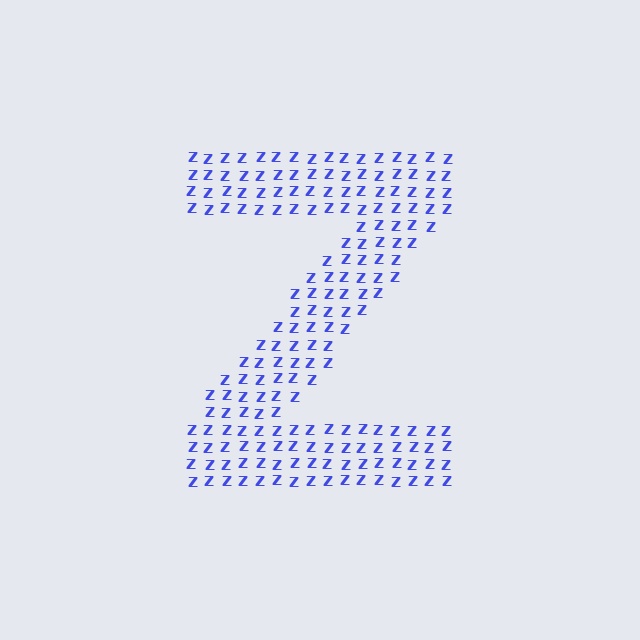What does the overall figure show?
The overall figure shows the letter Z.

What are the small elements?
The small elements are letter Z's.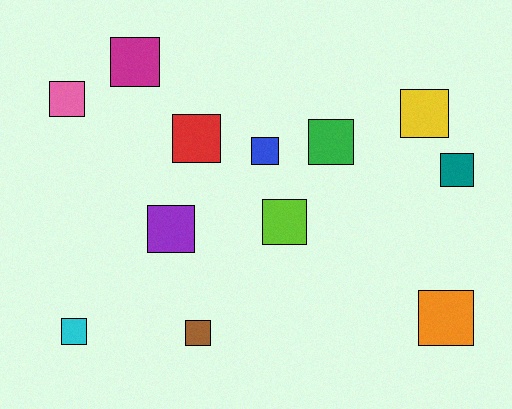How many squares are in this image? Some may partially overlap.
There are 12 squares.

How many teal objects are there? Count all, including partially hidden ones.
There is 1 teal object.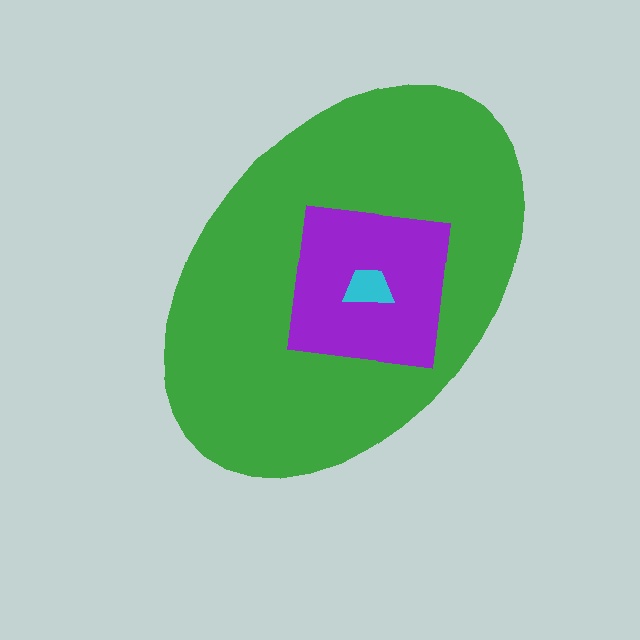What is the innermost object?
The cyan trapezoid.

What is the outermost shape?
The green ellipse.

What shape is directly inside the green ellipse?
The purple square.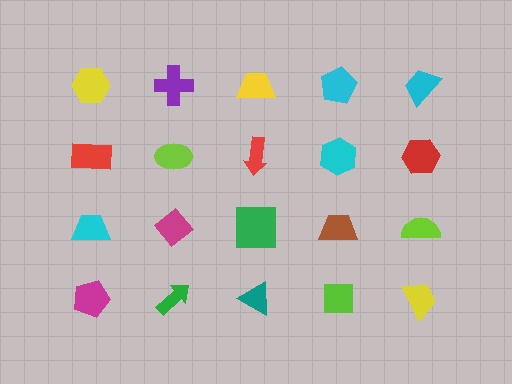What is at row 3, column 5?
A lime semicircle.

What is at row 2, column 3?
A red arrow.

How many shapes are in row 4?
5 shapes.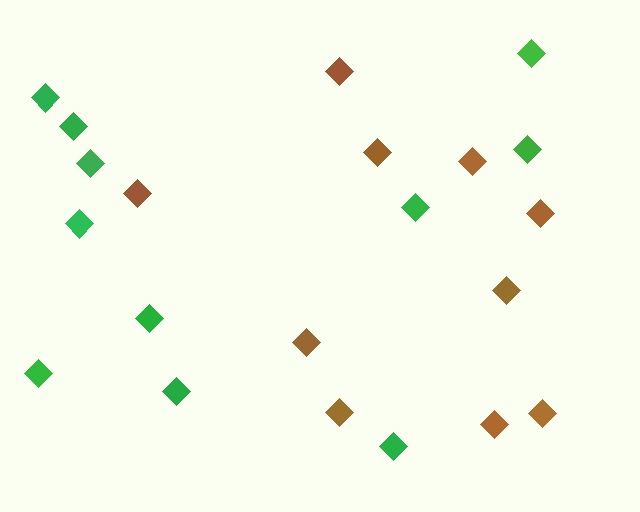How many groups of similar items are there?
There are 2 groups: one group of brown diamonds (10) and one group of green diamonds (11).